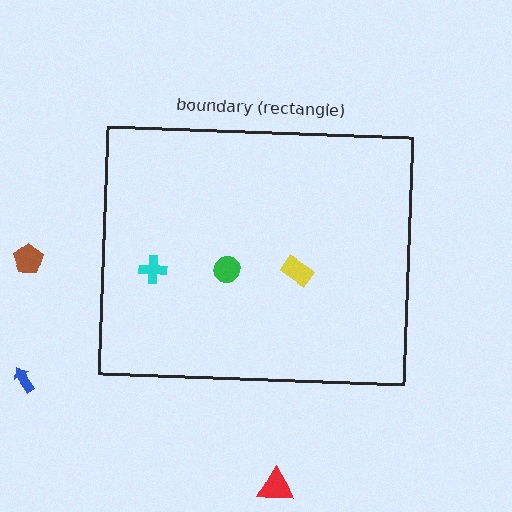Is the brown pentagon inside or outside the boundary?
Outside.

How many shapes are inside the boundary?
3 inside, 3 outside.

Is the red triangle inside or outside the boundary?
Outside.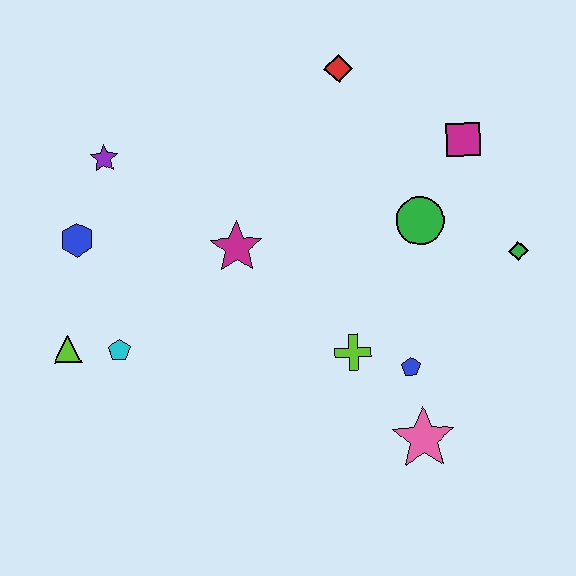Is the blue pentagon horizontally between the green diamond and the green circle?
No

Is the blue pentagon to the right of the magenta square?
No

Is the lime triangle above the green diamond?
No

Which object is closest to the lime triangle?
The cyan pentagon is closest to the lime triangle.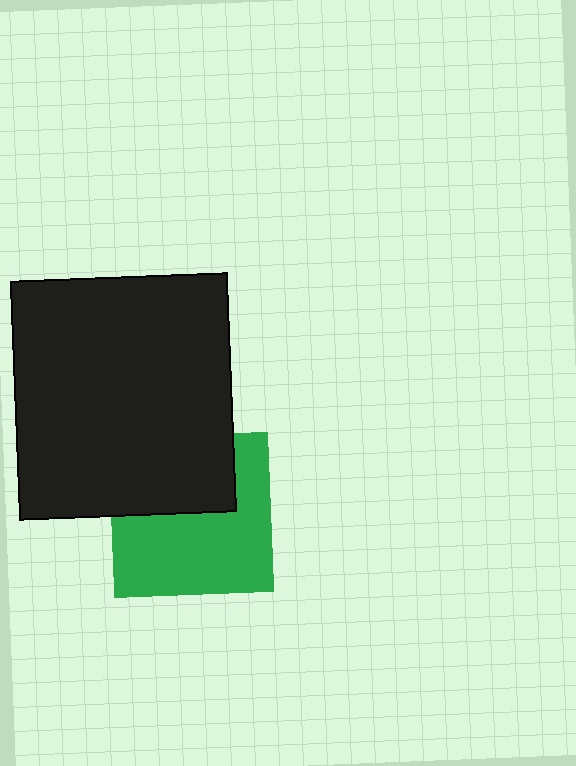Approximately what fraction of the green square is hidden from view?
Roughly 38% of the green square is hidden behind the black rectangle.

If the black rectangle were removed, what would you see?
You would see the complete green square.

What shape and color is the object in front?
The object in front is a black rectangle.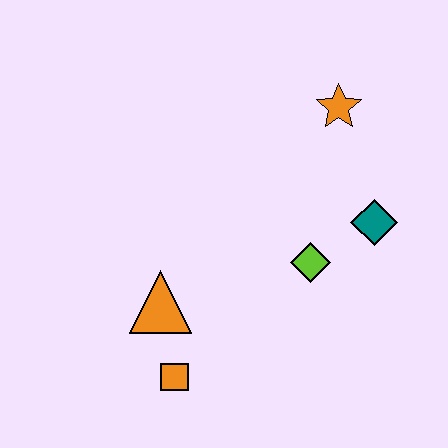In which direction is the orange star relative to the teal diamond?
The orange star is above the teal diamond.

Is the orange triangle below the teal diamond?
Yes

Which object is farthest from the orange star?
The orange square is farthest from the orange star.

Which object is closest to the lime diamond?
The teal diamond is closest to the lime diamond.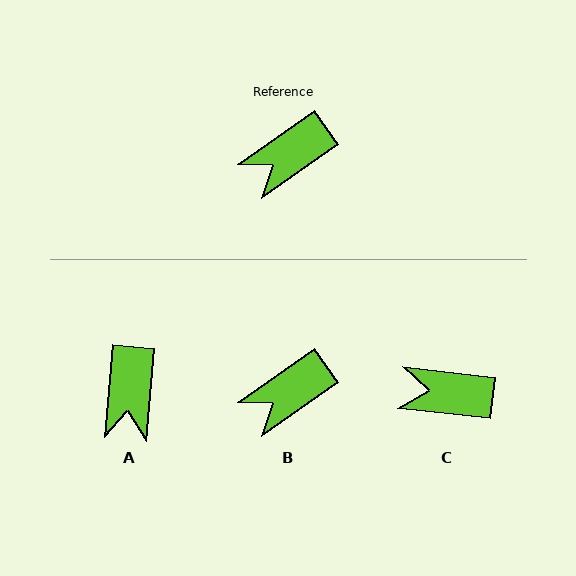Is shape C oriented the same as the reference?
No, it is off by about 42 degrees.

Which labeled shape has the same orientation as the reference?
B.